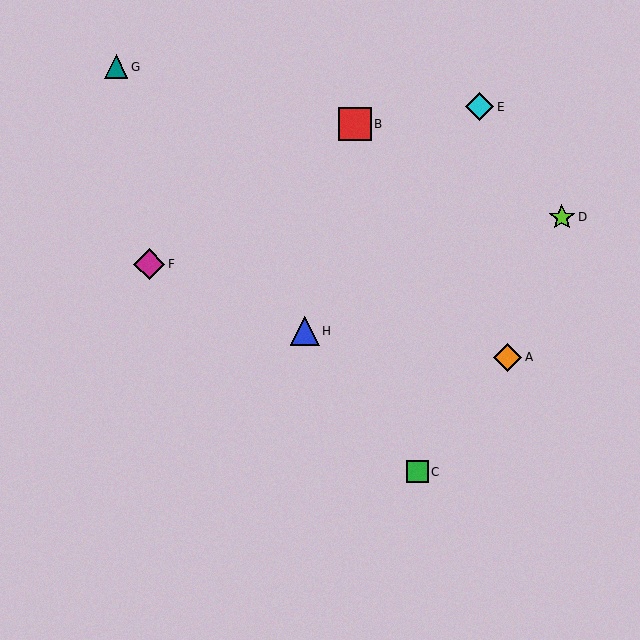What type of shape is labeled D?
Shape D is a lime star.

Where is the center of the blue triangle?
The center of the blue triangle is at (305, 331).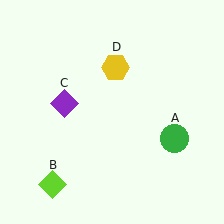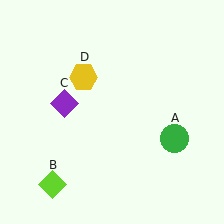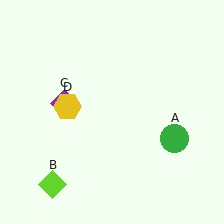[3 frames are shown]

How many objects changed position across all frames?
1 object changed position: yellow hexagon (object D).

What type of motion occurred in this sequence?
The yellow hexagon (object D) rotated counterclockwise around the center of the scene.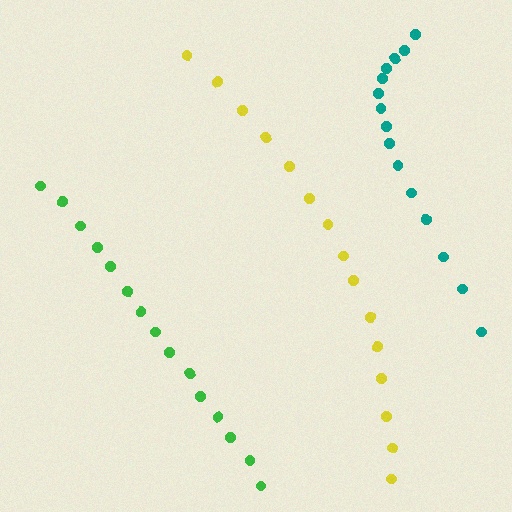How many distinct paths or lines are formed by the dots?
There are 3 distinct paths.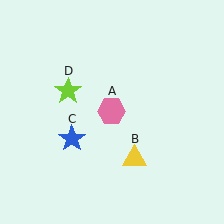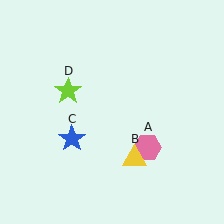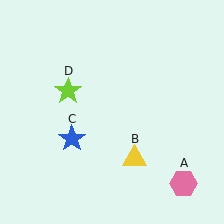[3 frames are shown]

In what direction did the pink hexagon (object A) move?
The pink hexagon (object A) moved down and to the right.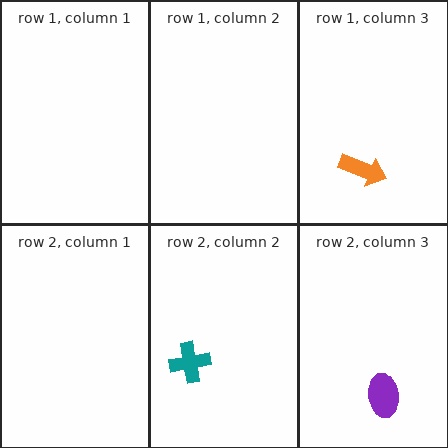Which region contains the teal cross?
The row 2, column 2 region.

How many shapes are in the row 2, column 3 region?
1.